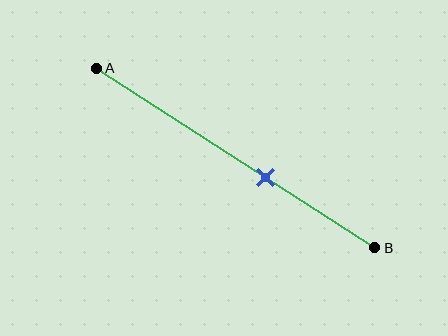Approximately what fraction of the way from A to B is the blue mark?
The blue mark is approximately 60% of the way from A to B.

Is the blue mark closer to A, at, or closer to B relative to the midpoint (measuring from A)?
The blue mark is closer to point B than the midpoint of segment AB.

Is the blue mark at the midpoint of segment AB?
No, the mark is at about 60% from A, not at the 50% midpoint.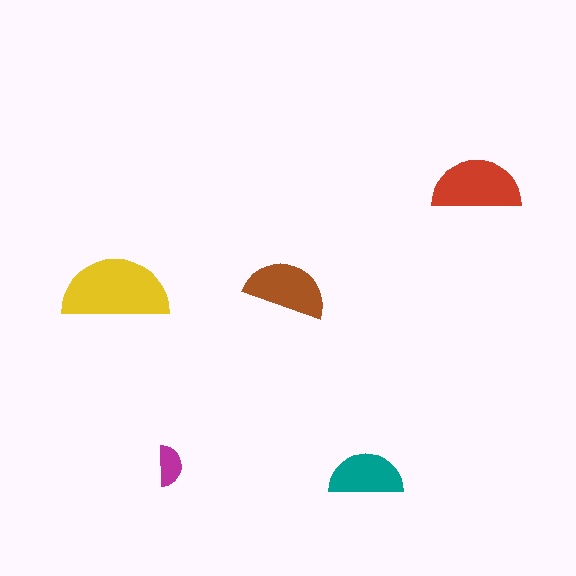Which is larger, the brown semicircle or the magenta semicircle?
The brown one.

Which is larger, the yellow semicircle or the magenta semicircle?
The yellow one.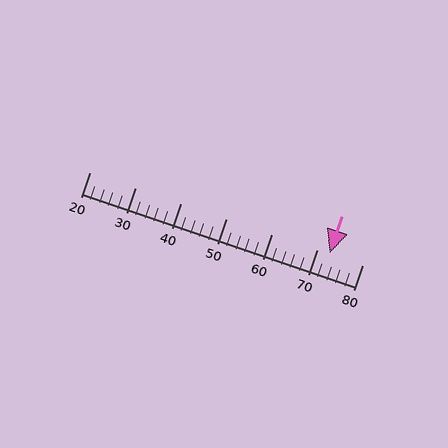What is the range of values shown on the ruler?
The ruler shows values from 20 to 80.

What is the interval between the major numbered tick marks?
The major tick marks are spaced 10 units apart.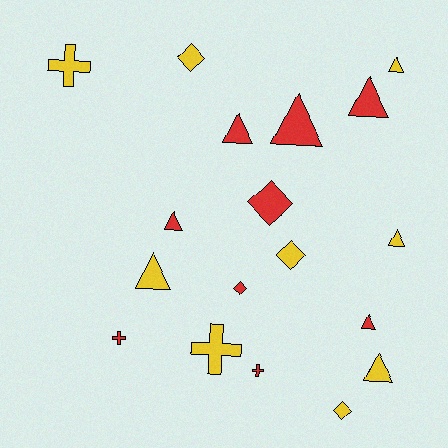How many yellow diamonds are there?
There are 3 yellow diamonds.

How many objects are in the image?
There are 18 objects.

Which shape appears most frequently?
Triangle, with 9 objects.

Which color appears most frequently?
Yellow, with 9 objects.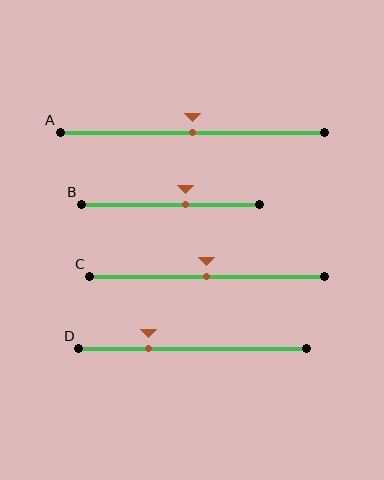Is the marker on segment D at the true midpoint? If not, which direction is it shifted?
No, the marker on segment D is shifted to the left by about 19% of the segment length.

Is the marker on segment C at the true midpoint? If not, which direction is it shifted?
Yes, the marker on segment C is at the true midpoint.